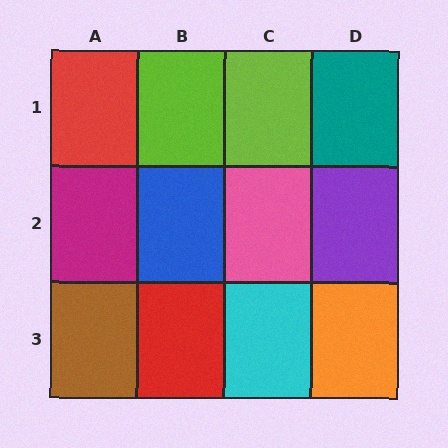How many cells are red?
2 cells are red.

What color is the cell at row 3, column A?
Brown.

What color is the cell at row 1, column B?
Lime.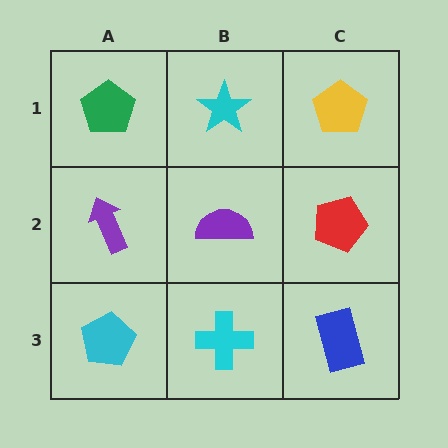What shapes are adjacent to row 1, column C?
A red pentagon (row 2, column C), a cyan star (row 1, column B).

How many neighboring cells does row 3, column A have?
2.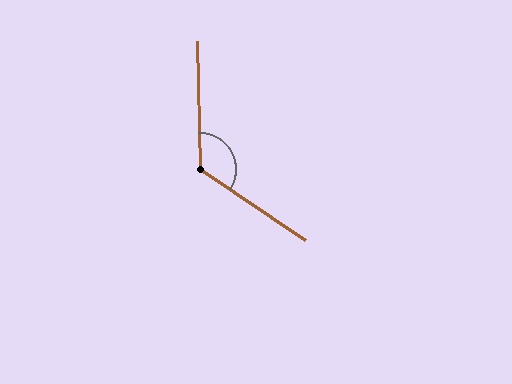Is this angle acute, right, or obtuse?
It is obtuse.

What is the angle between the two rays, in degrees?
Approximately 126 degrees.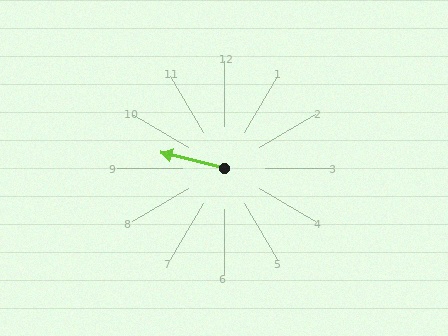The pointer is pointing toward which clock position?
Roughly 9 o'clock.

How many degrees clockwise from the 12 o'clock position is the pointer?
Approximately 284 degrees.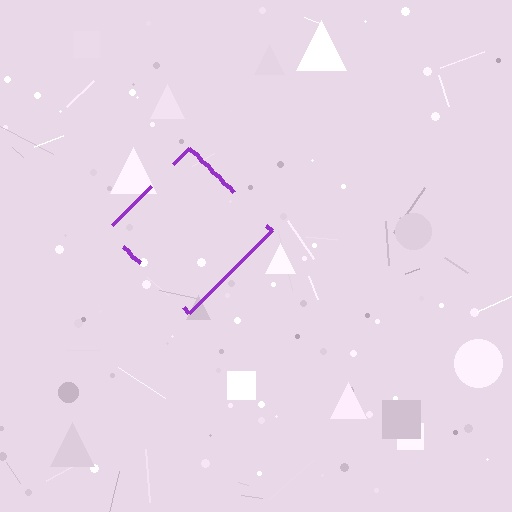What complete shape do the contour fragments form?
The contour fragments form a diamond.